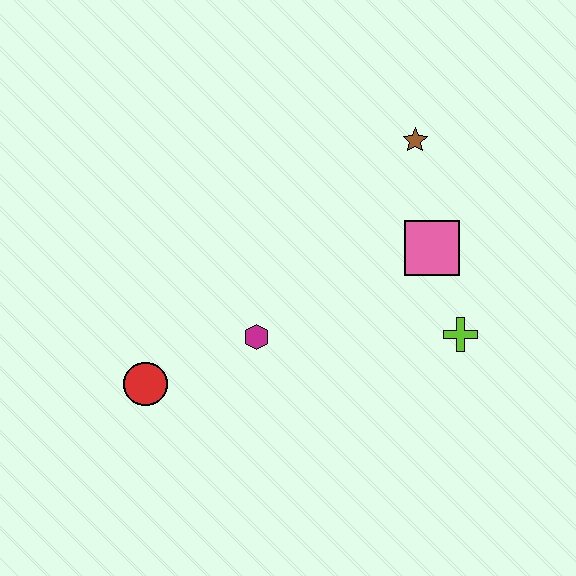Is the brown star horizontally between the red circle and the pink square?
Yes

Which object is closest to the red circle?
The magenta hexagon is closest to the red circle.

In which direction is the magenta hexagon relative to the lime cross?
The magenta hexagon is to the left of the lime cross.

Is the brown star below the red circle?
No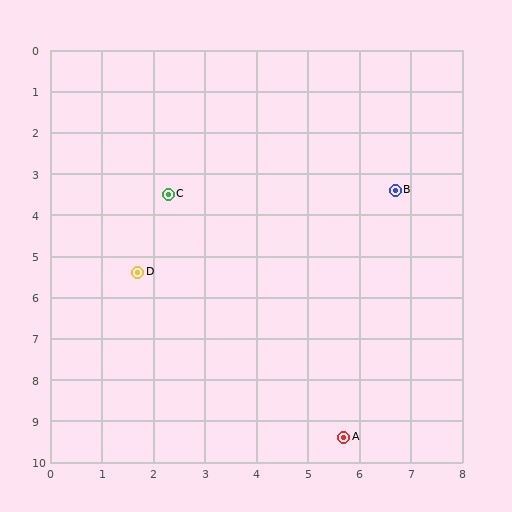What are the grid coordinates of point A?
Point A is at approximately (5.7, 9.4).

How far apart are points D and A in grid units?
Points D and A are about 5.7 grid units apart.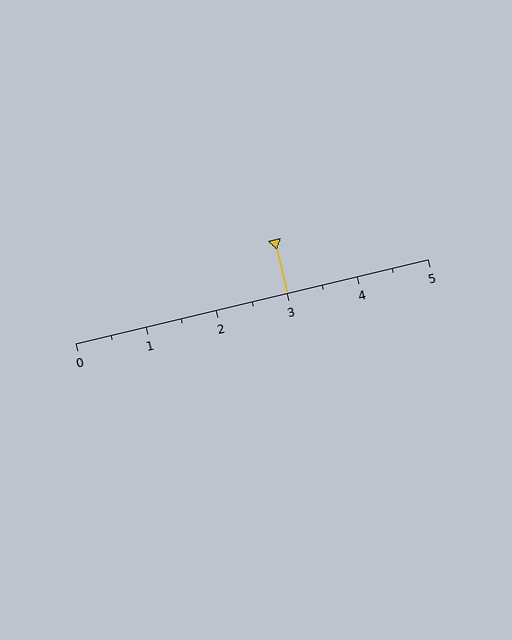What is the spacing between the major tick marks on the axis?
The major ticks are spaced 1 apart.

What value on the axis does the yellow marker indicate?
The marker indicates approximately 3.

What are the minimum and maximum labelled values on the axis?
The axis runs from 0 to 5.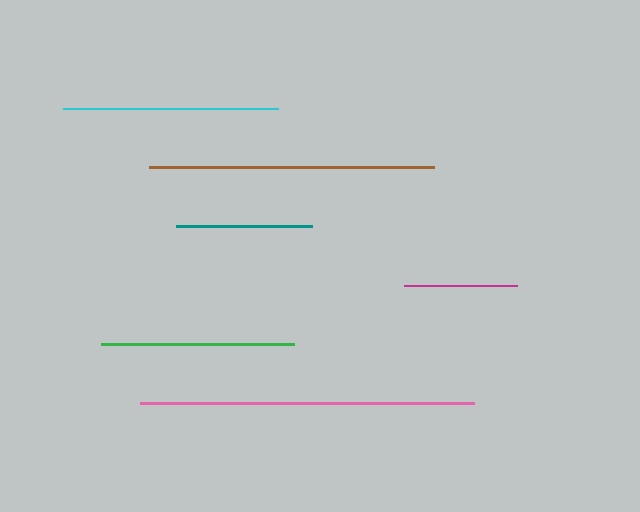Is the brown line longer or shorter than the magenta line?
The brown line is longer than the magenta line.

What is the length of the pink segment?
The pink segment is approximately 334 pixels long.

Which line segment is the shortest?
The magenta line is the shortest at approximately 114 pixels.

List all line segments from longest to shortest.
From longest to shortest: pink, brown, cyan, green, teal, magenta.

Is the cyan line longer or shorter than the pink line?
The pink line is longer than the cyan line.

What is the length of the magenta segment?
The magenta segment is approximately 114 pixels long.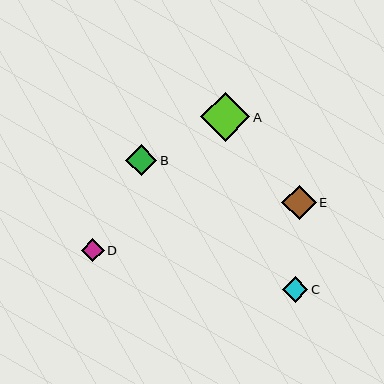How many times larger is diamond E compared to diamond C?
Diamond E is approximately 1.4 times the size of diamond C.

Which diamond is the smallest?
Diamond D is the smallest with a size of approximately 23 pixels.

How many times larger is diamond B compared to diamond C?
Diamond B is approximately 1.2 times the size of diamond C.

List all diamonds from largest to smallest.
From largest to smallest: A, E, B, C, D.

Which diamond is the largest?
Diamond A is the largest with a size of approximately 49 pixels.